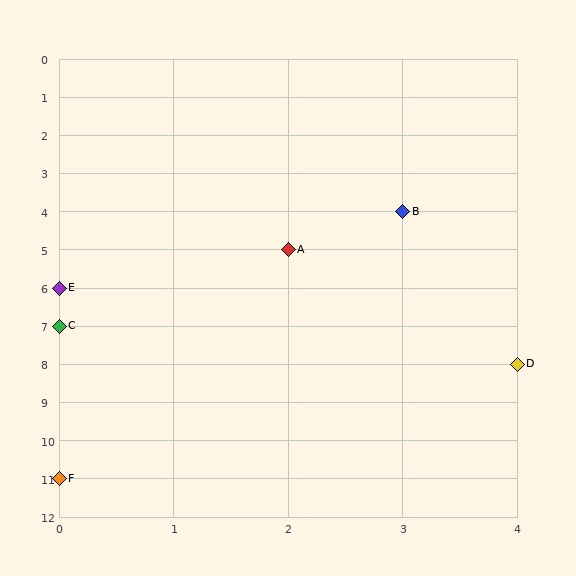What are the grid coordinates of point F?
Point F is at grid coordinates (0, 11).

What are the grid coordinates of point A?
Point A is at grid coordinates (2, 5).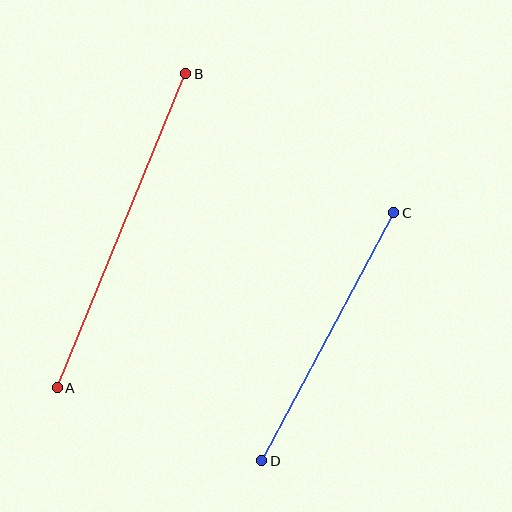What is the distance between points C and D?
The distance is approximately 281 pixels.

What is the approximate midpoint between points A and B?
The midpoint is at approximately (122, 231) pixels.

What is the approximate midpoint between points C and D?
The midpoint is at approximately (328, 337) pixels.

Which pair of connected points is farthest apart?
Points A and B are farthest apart.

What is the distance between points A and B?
The distance is approximately 339 pixels.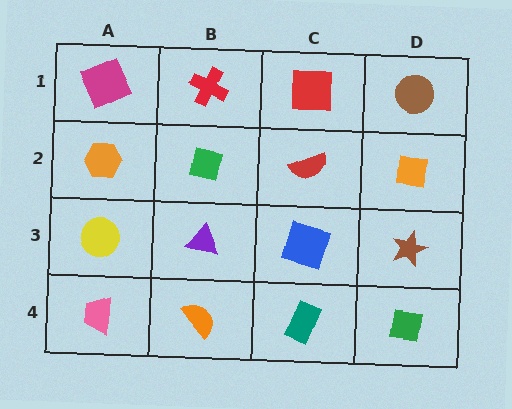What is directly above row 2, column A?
A magenta square.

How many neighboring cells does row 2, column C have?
4.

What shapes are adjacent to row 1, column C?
A red semicircle (row 2, column C), a red cross (row 1, column B), a brown circle (row 1, column D).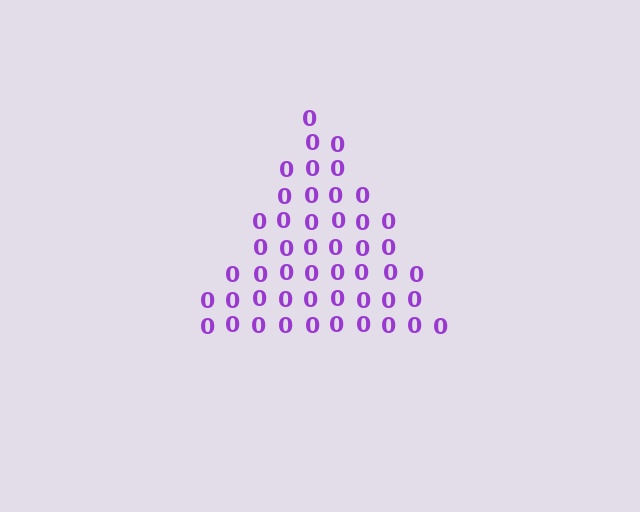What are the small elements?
The small elements are digit 0's.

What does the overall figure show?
The overall figure shows a triangle.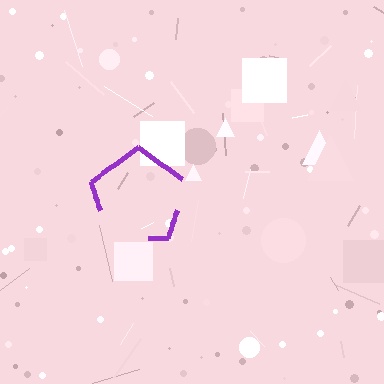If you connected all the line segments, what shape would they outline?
They would outline a pentagon.